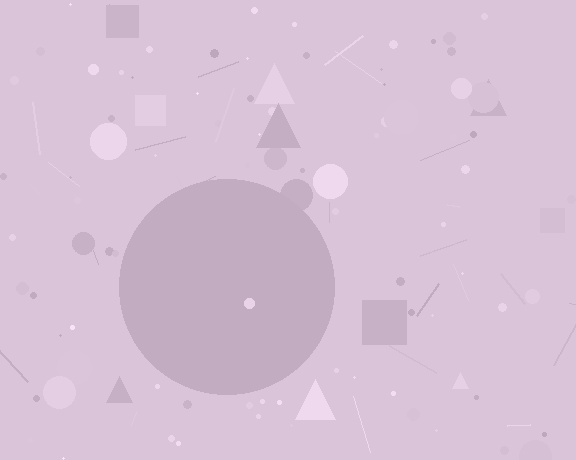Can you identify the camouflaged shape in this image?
The camouflaged shape is a circle.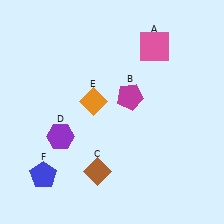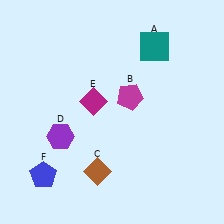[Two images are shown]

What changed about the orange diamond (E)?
In Image 1, E is orange. In Image 2, it changed to magenta.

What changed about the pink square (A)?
In Image 1, A is pink. In Image 2, it changed to teal.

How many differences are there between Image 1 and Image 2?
There are 2 differences between the two images.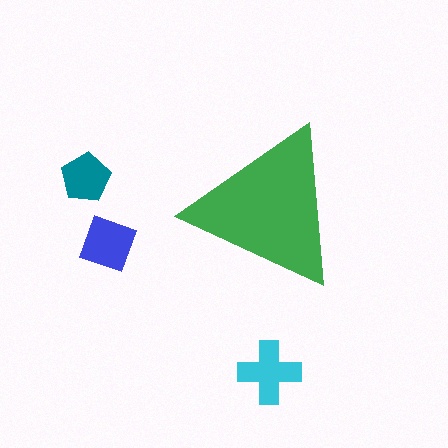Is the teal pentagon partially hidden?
No, the teal pentagon is fully visible.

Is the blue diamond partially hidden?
No, the blue diamond is fully visible.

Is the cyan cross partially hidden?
No, the cyan cross is fully visible.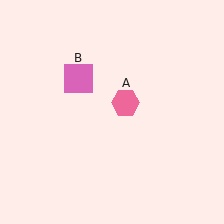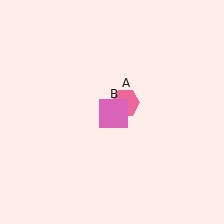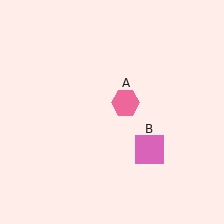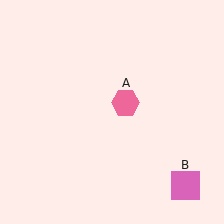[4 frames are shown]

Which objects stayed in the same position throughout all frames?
Pink hexagon (object A) remained stationary.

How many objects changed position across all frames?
1 object changed position: pink square (object B).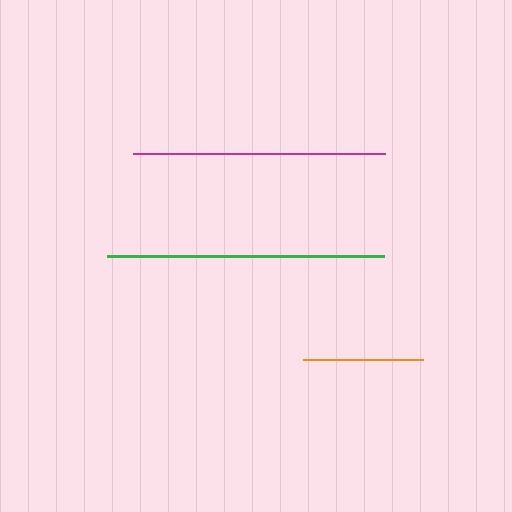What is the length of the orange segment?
The orange segment is approximately 120 pixels long.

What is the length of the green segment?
The green segment is approximately 277 pixels long.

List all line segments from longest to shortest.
From longest to shortest: green, magenta, orange.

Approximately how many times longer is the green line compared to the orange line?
The green line is approximately 2.3 times the length of the orange line.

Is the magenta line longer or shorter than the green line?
The green line is longer than the magenta line.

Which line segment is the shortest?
The orange line is the shortest at approximately 120 pixels.